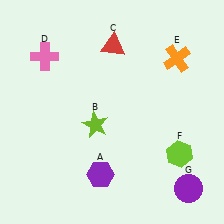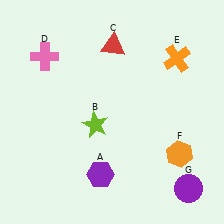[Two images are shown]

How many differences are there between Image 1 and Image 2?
There is 1 difference between the two images.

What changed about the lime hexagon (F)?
In Image 1, F is lime. In Image 2, it changed to orange.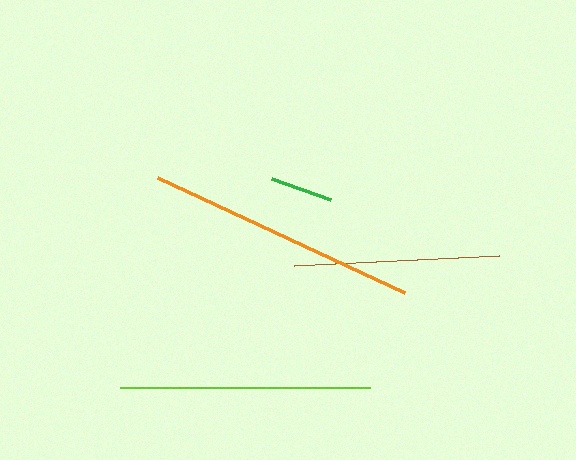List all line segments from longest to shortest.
From longest to shortest: orange, lime, brown, green.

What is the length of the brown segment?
The brown segment is approximately 205 pixels long.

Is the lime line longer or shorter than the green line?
The lime line is longer than the green line.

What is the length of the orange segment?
The orange segment is approximately 272 pixels long.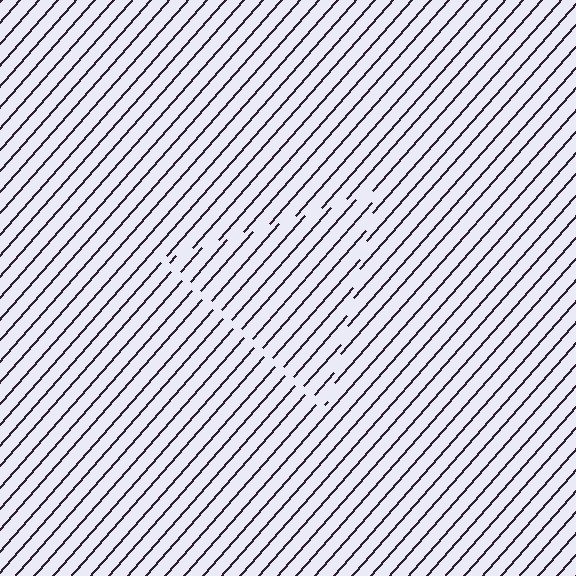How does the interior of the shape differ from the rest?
The interior of the shape contains the same grating, shifted by half a period — the contour is defined by the phase discontinuity where line-ends from the inner and outer gratings abut.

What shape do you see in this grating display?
An illusory triangle. The interior of the shape contains the same grating, shifted by half a period — the contour is defined by the phase discontinuity where line-ends from the inner and outer gratings abut.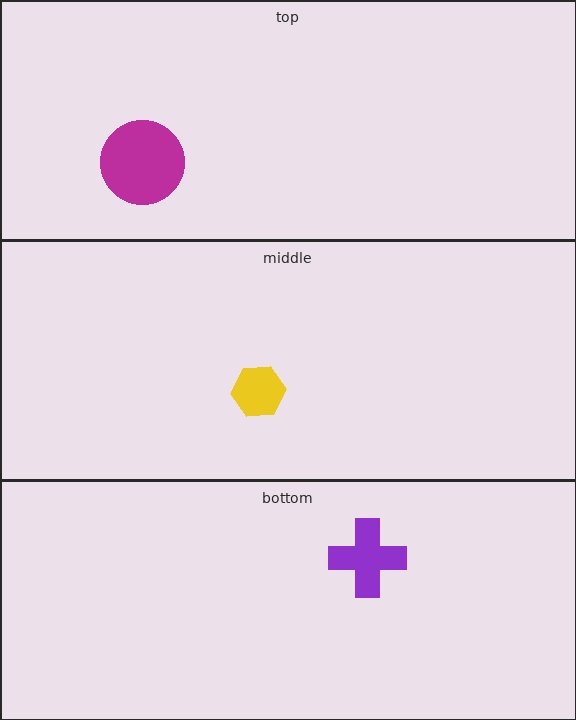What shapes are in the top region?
The magenta circle.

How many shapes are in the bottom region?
1.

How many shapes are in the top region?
1.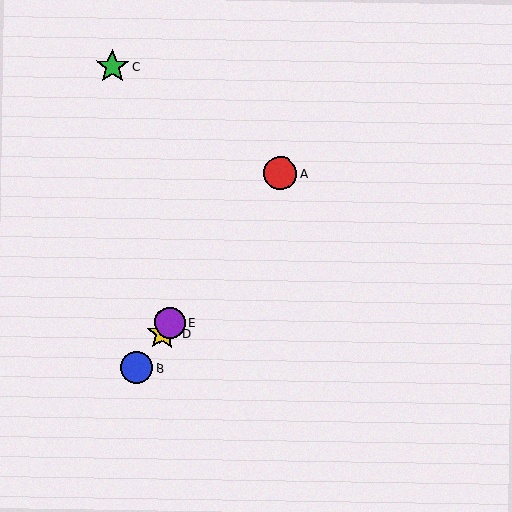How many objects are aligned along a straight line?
4 objects (A, B, D, E) are aligned along a straight line.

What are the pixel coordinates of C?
Object C is at (112, 66).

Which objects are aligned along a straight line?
Objects A, B, D, E are aligned along a straight line.